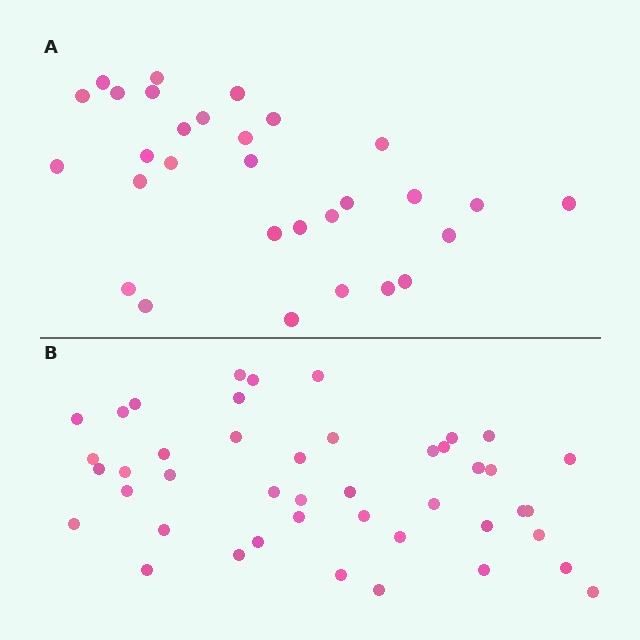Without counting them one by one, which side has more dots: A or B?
Region B (the bottom region) has more dots.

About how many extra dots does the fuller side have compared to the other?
Region B has approximately 15 more dots than region A.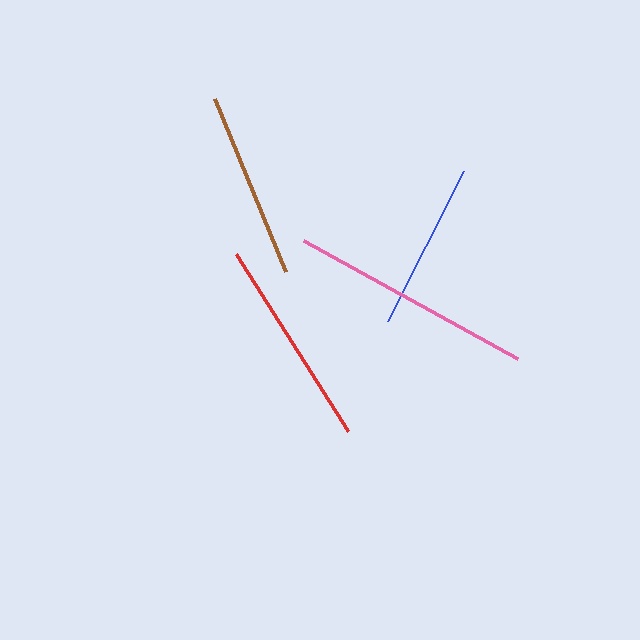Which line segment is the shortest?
The blue line is the shortest at approximately 168 pixels.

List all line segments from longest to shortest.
From longest to shortest: pink, red, brown, blue.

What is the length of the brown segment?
The brown segment is approximately 187 pixels long.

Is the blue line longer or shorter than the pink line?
The pink line is longer than the blue line.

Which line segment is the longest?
The pink line is the longest at approximately 244 pixels.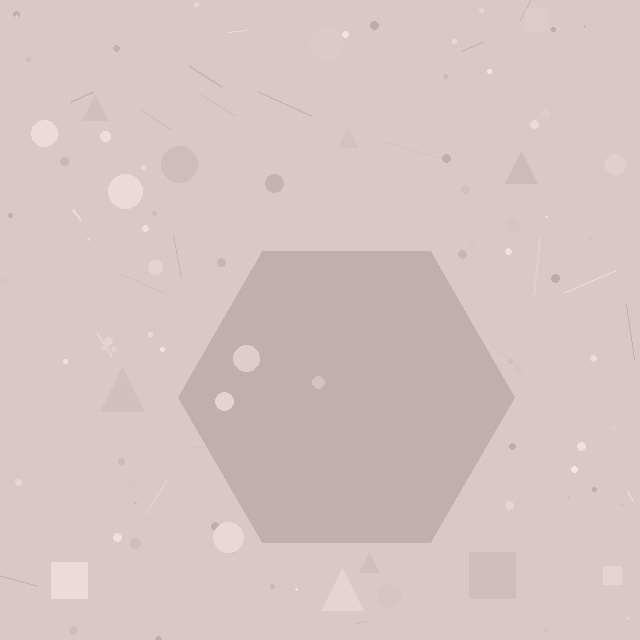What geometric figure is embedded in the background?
A hexagon is embedded in the background.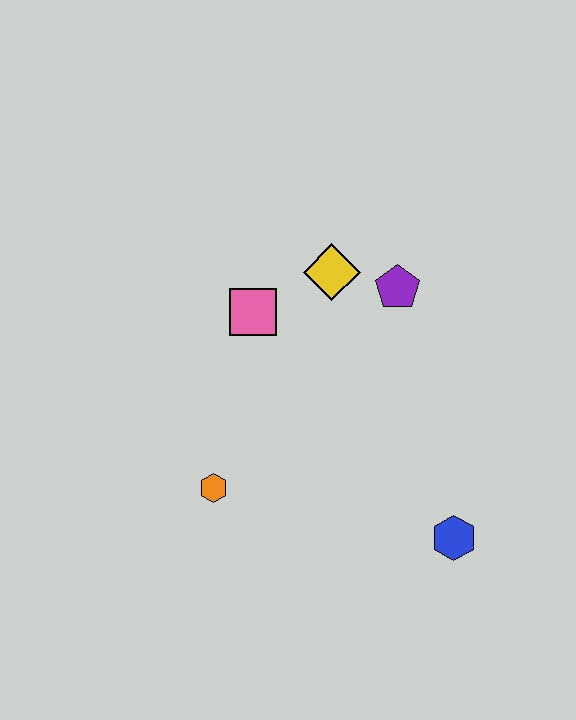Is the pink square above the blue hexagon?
Yes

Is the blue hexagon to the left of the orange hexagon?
No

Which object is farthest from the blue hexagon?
The pink square is farthest from the blue hexagon.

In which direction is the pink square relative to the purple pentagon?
The pink square is to the left of the purple pentagon.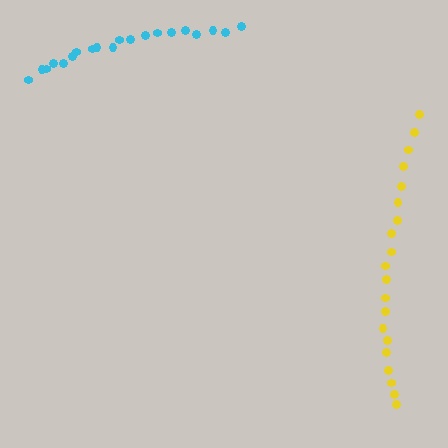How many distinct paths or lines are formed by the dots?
There are 2 distinct paths.